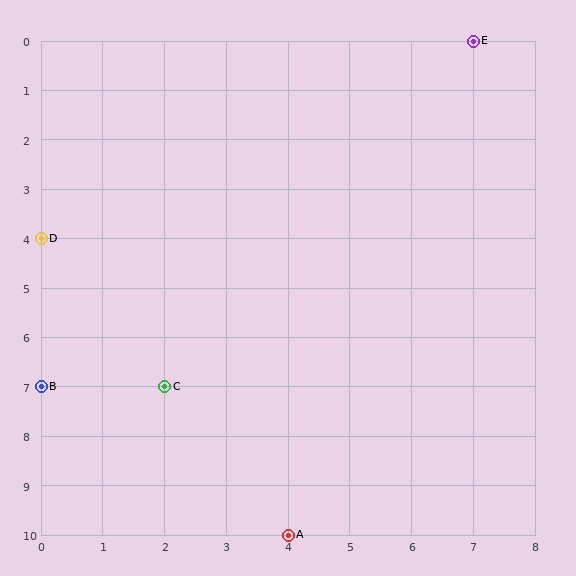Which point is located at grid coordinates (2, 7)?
Point C is at (2, 7).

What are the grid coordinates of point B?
Point B is at grid coordinates (0, 7).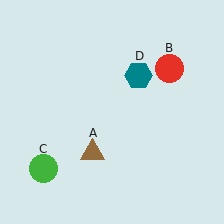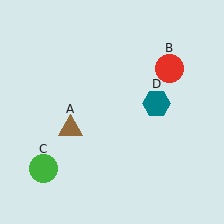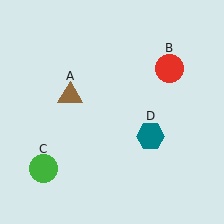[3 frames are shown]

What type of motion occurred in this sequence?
The brown triangle (object A), teal hexagon (object D) rotated clockwise around the center of the scene.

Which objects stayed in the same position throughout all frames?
Red circle (object B) and green circle (object C) remained stationary.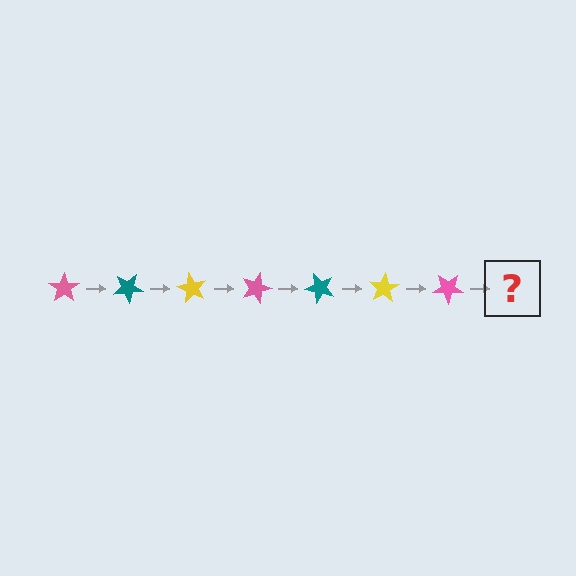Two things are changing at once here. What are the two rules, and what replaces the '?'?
The two rules are that it rotates 30 degrees each step and the color cycles through pink, teal, and yellow. The '?' should be a teal star, rotated 210 degrees from the start.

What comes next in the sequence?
The next element should be a teal star, rotated 210 degrees from the start.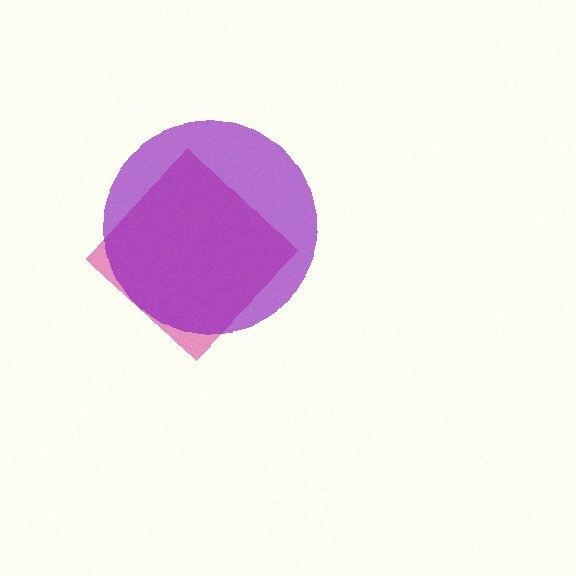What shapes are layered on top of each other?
The layered shapes are: a magenta diamond, a purple circle.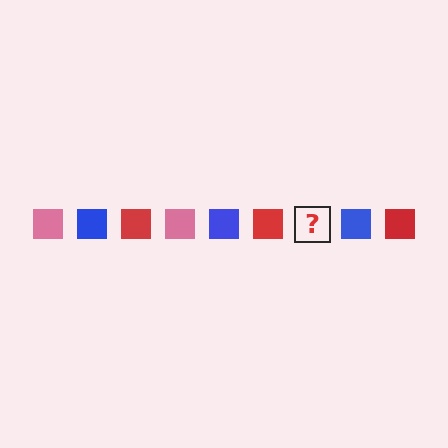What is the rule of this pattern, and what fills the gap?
The rule is that the pattern cycles through pink, blue, red squares. The gap should be filled with a pink square.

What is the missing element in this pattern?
The missing element is a pink square.